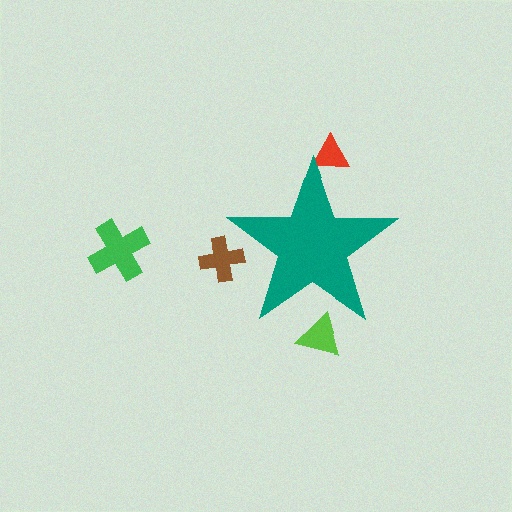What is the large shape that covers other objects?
A teal star.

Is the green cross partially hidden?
No, the green cross is fully visible.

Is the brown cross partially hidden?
Yes, the brown cross is partially hidden behind the teal star.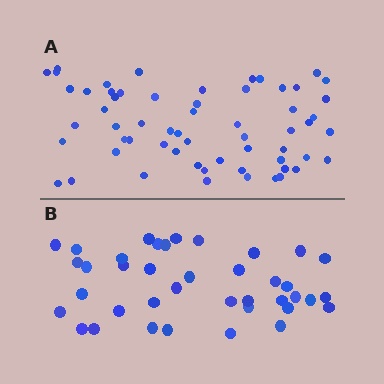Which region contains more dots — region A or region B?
Region A (the top region) has more dots.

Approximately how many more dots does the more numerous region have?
Region A has approximately 20 more dots than region B.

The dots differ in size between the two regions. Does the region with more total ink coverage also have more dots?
No. Region B has more total ink coverage because its dots are larger, but region A actually contains more individual dots. Total area can be misleading — the number of items is what matters here.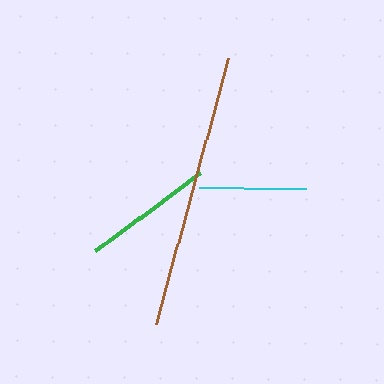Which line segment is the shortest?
The cyan line is the shortest at approximately 107 pixels.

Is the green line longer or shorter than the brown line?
The brown line is longer than the green line.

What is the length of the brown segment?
The brown segment is approximately 275 pixels long.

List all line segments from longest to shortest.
From longest to shortest: brown, green, cyan.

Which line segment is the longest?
The brown line is the longest at approximately 275 pixels.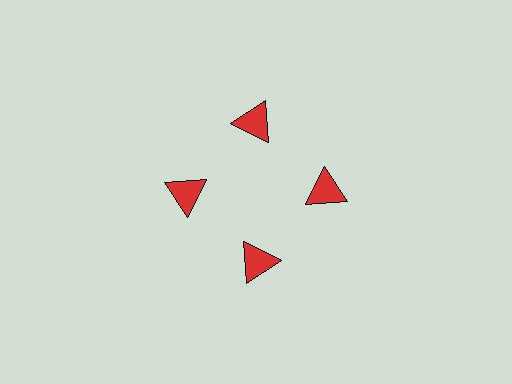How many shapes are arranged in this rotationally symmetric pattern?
There are 4 shapes, arranged in 4 groups of 1.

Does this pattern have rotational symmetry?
Yes, this pattern has 4-fold rotational symmetry. It looks the same after rotating 90 degrees around the center.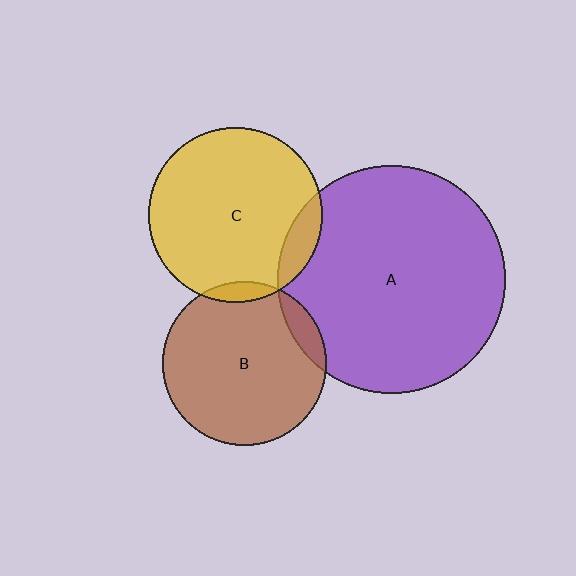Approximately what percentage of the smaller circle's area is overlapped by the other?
Approximately 10%.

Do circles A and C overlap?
Yes.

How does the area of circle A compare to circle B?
Approximately 1.9 times.